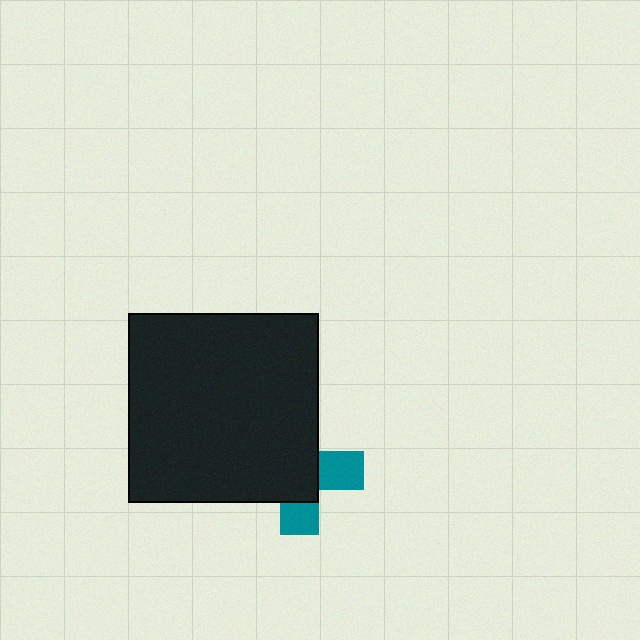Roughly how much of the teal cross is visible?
A small part of it is visible (roughly 35%).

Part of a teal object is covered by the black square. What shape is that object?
It is a cross.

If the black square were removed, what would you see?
You would see the complete teal cross.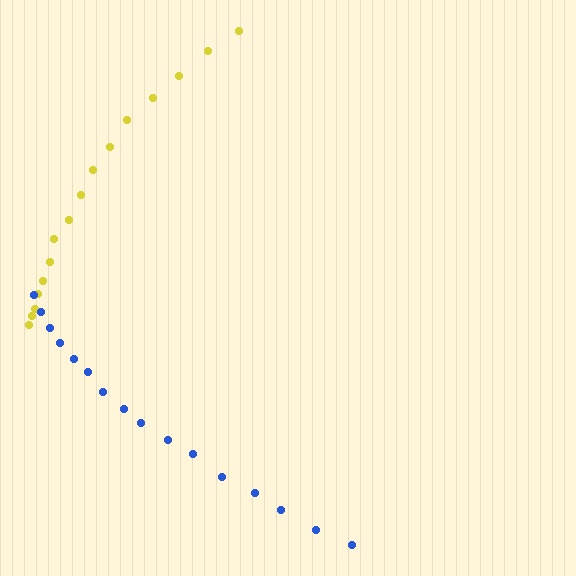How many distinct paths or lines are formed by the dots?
There are 2 distinct paths.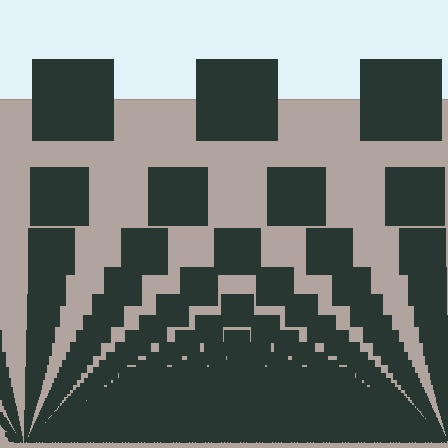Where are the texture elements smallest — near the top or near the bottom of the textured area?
Near the bottom.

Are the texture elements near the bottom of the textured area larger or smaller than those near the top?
Smaller. The gradient is inverted — elements near the bottom are smaller and denser.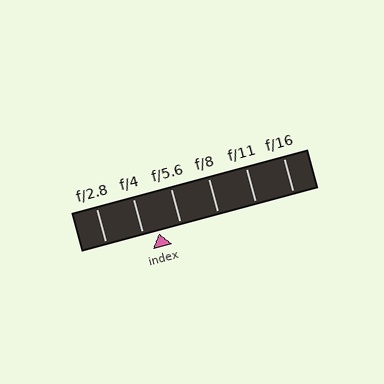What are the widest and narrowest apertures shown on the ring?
The widest aperture shown is f/2.8 and the narrowest is f/16.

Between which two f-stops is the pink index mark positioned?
The index mark is between f/4 and f/5.6.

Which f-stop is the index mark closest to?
The index mark is closest to f/4.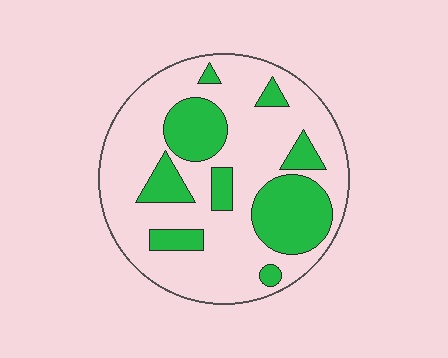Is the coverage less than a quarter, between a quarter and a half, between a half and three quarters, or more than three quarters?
Between a quarter and a half.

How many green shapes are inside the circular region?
9.